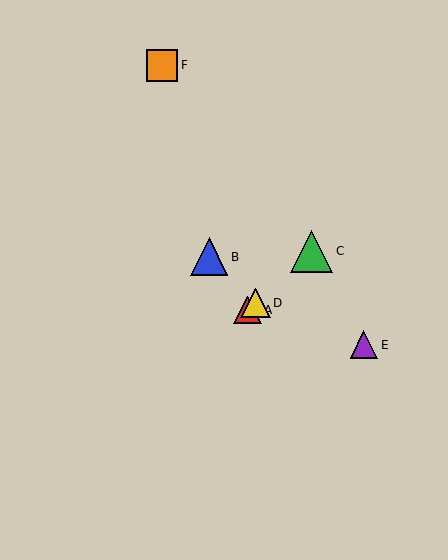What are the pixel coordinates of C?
Object C is at (312, 251).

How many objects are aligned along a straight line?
3 objects (A, C, D) are aligned along a straight line.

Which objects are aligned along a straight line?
Objects A, C, D are aligned along a straight line.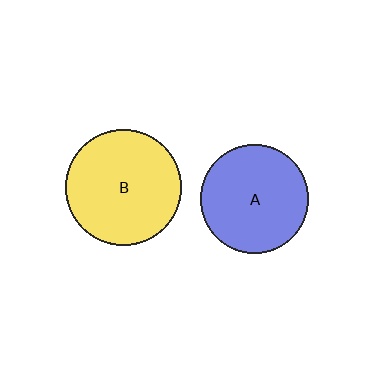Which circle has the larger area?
Circle B (yellow).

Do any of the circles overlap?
No, none of the circles overlap.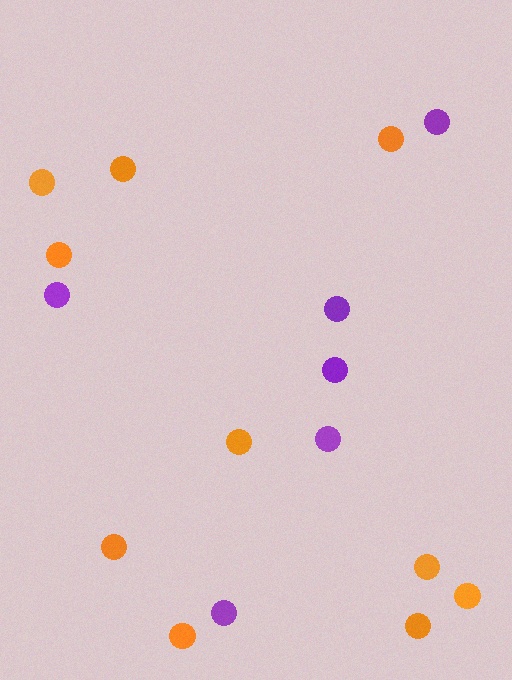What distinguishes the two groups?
There are 2 groups: one group of purple circles (6) and one group of orange circles (10).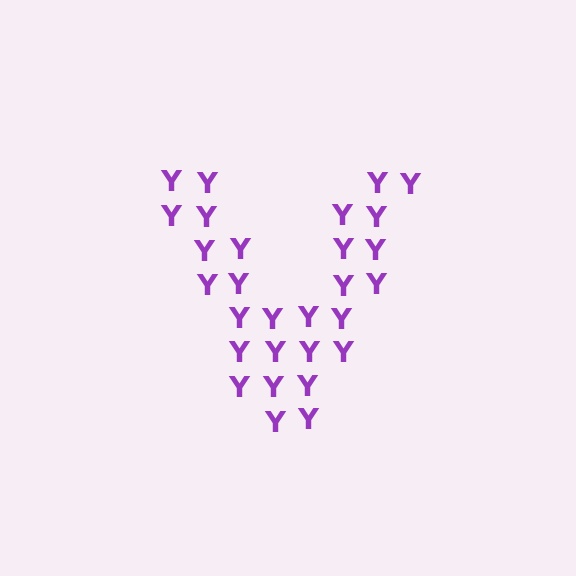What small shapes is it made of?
It is made of small letter Y's.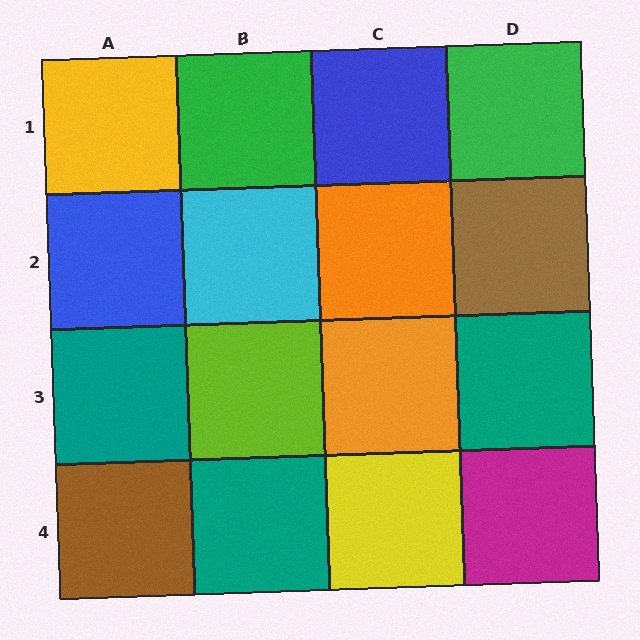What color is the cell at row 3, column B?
Lime.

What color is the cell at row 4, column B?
Teal.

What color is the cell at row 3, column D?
Teal.